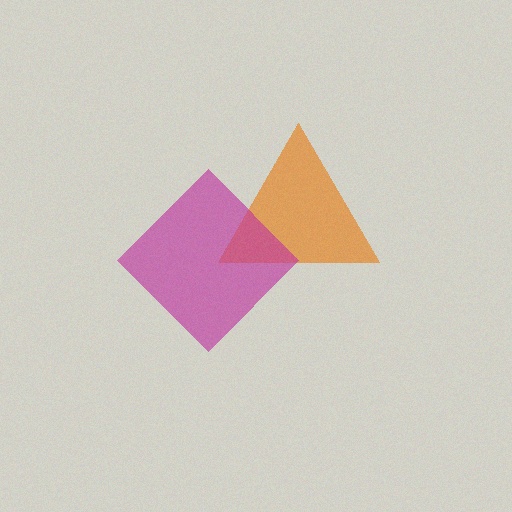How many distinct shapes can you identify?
There are 2 distinct shapes: an orange triangle, a magenta diamond.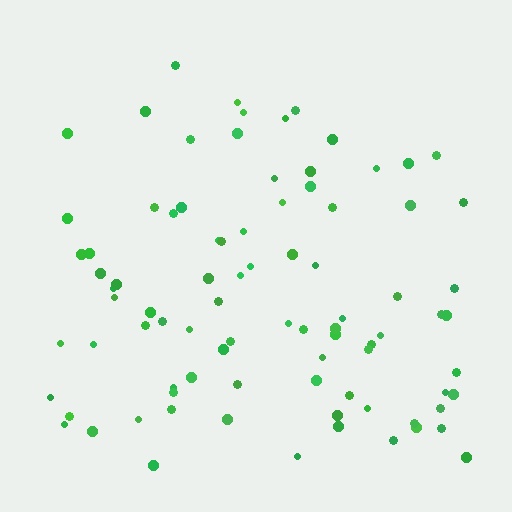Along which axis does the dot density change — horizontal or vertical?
Vertical.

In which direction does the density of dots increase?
From top to bottom, with the bottom side densest.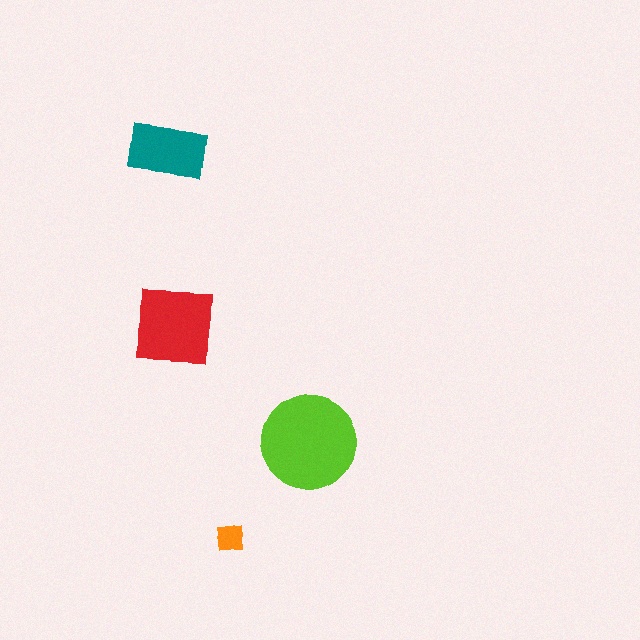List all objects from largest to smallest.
The lime circle, the red square, the teal rectangle, the orange square.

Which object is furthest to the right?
The lime circle is rightmost.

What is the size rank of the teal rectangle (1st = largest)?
3rd.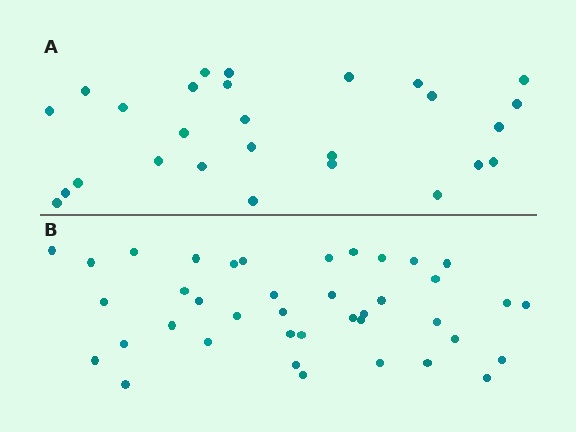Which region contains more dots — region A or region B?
Region B (the bottom region) has more dots.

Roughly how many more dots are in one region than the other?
Region B has approximately 15 more dots than region A.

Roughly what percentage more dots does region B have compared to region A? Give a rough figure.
About 50% more.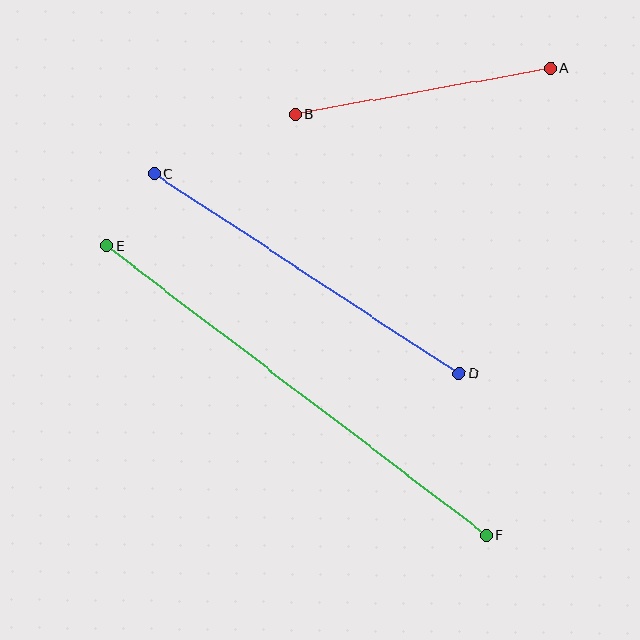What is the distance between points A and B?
The distance is approximately 259 pixels.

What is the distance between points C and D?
The distance is approximately 365 pixels.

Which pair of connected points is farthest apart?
Points E and F are farthest apart.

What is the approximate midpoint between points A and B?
The midpoint is at approximately (423, 91) pixels.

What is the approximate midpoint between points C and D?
The midpoint is at approximately (307, 274) pixels.